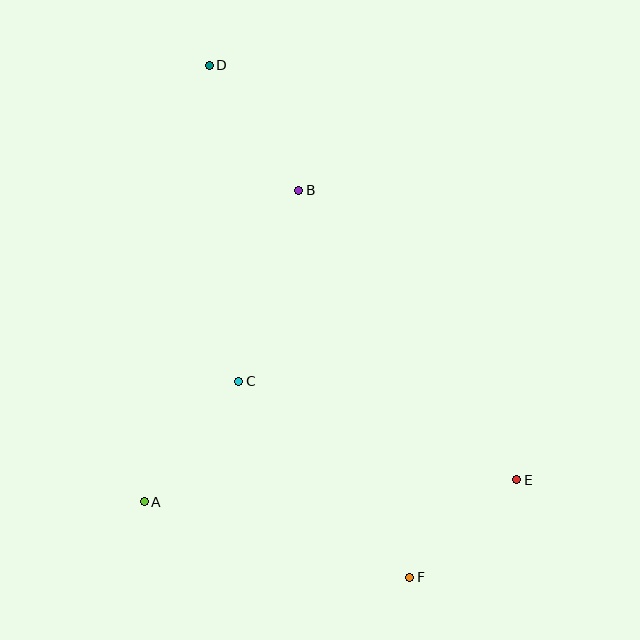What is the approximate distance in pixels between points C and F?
The distance between C and F is approximately 260 pixels.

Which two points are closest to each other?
Points E and F are closest to each other.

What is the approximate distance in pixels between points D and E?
The distance between D and E is approximately 516 pixels.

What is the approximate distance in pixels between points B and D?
The distance between B and D is approximately 154 pixels.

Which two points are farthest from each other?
Points D and F are farthest from each other.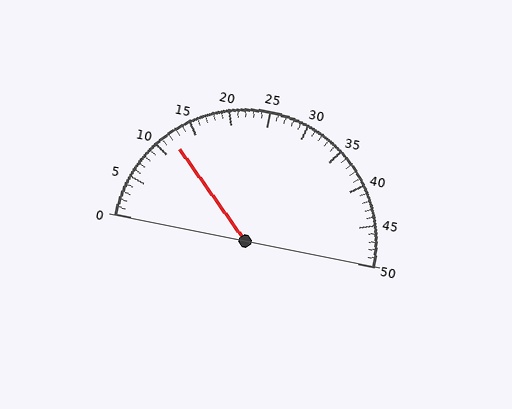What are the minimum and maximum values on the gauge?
The gauge ranges from 0 to 50.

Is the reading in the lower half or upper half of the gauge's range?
The reading is in the lower half of the range (0 to 50).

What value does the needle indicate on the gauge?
The needle indicates approximately 12.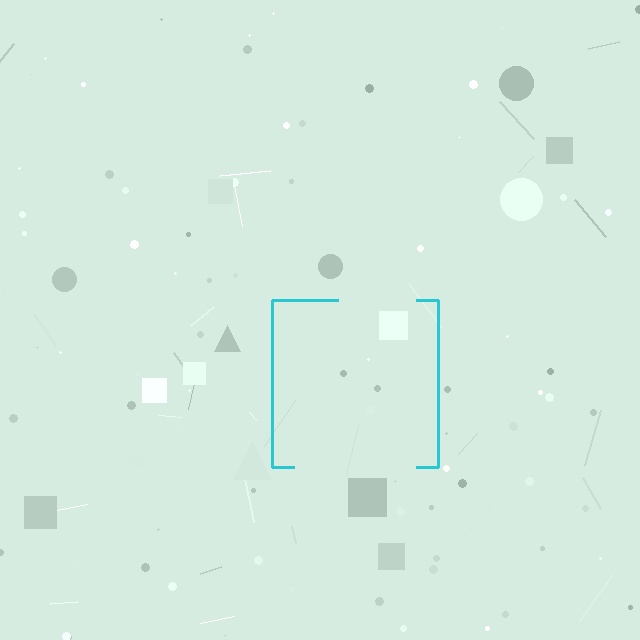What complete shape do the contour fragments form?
The contour fragments form a square.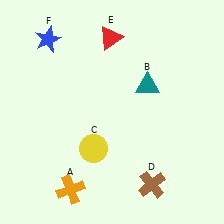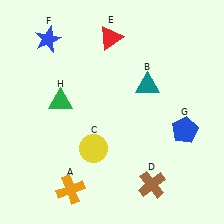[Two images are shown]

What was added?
A blue pentagon (G), a green triangle (H) were added in Image 2.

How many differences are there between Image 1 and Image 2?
There are 2 differences between the two images.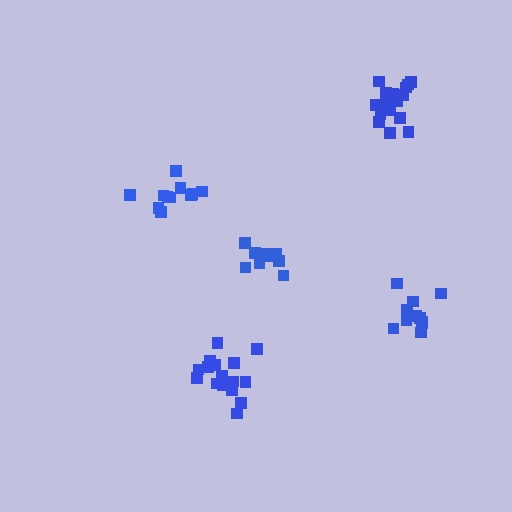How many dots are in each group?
Group 1: 16 dots, Group 2: 10 dots, Group 3: 16 dots, Group 4: 12 dots, Group 5: 11 dots (65 total).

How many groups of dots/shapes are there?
There are 5 groups.